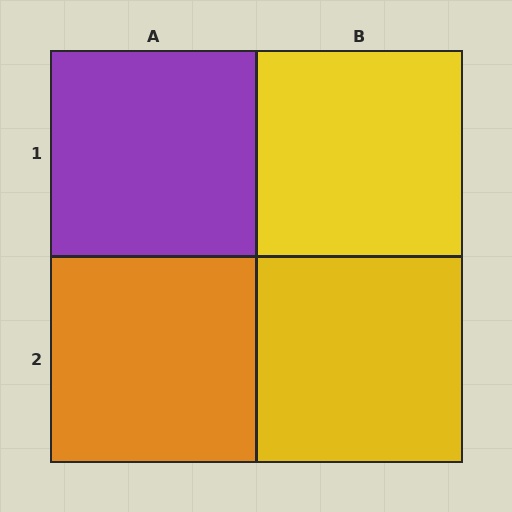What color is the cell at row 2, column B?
Yellow.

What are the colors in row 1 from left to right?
Purple, yellow.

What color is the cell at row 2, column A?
Orange.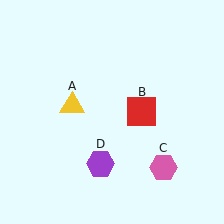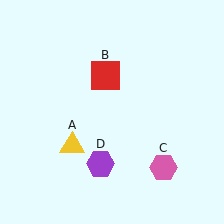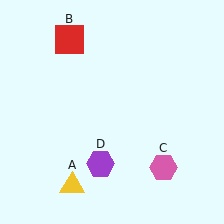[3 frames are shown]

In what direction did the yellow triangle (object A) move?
The yellow triangle (object A) moved down.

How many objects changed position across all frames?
2 objects changed position: yellow triangle (object A), red square (object B).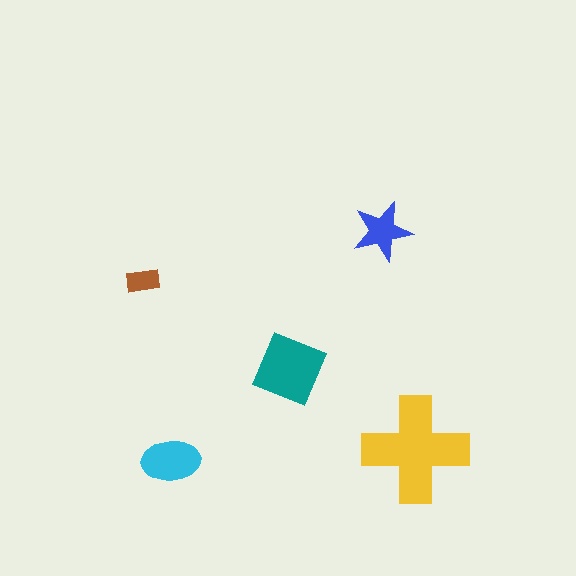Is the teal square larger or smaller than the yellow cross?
Smaller.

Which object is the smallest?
The brown rectangle.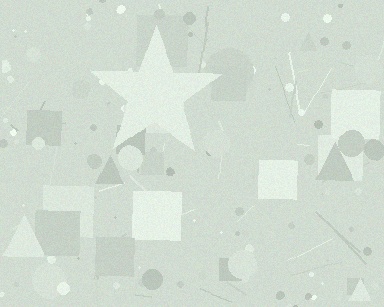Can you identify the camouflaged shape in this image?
The camouflaged shape is a star.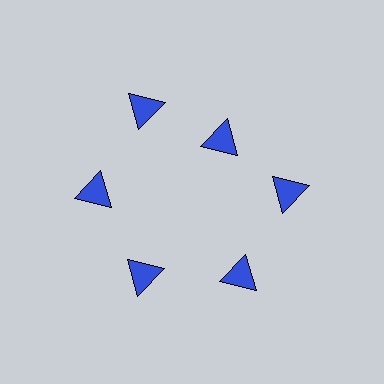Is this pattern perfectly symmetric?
No. The 6 blue triangles are arranged in a ring, but one element near the 1 o'clock position is pulled inward toward the center, breaking the 6-fold rotational symmetry.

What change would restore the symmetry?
The symmetry would be restored by moving it outward, back onto the ring so that all 6 triangles sit at equal angles and equal distance from the center.